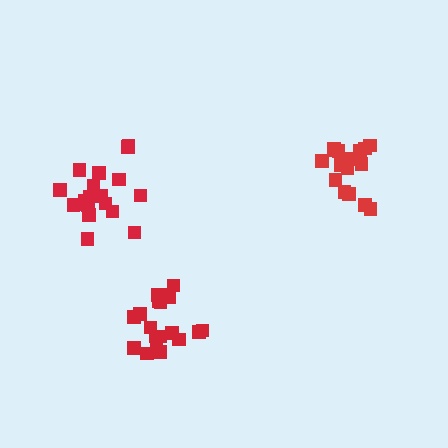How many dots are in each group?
Group 1: 19 dots, Group 2: 16 dots, Group 3: 19 dots (54 total).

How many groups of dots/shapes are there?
There are 3 groups.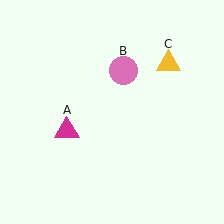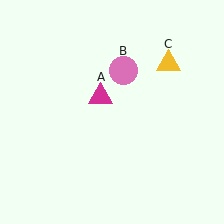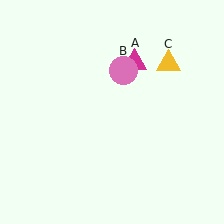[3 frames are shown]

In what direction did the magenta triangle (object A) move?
The magenta triangle (object A) moved up and to the right.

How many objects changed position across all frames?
1 object changed position: magenta triangle (object A).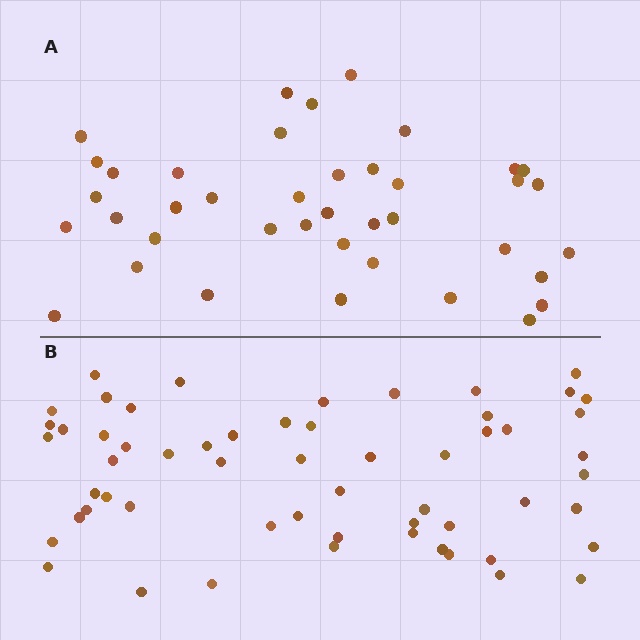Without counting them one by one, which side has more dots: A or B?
Region B (the bottom region) has more dots.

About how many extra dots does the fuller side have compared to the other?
Region B has approximately 20 more dots than region A.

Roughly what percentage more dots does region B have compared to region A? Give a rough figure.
About 45% more.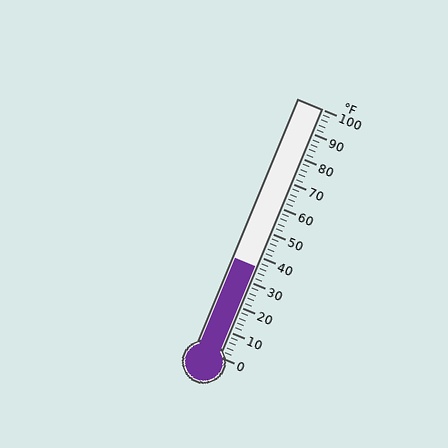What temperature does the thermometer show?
The thermometer shows approximately 36°F.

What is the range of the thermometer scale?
The thermometer scale ranges from 0°F to 100°F.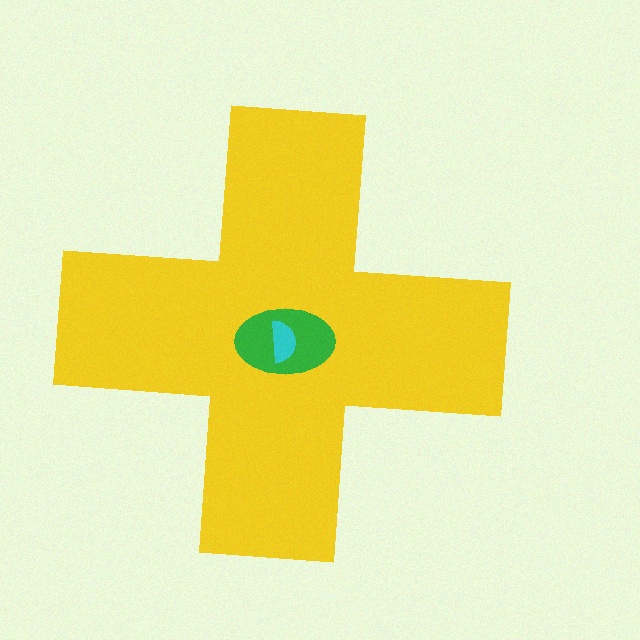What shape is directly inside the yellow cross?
The green ellipse.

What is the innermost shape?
The cyan semicircle.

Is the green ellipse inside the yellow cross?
Yes.